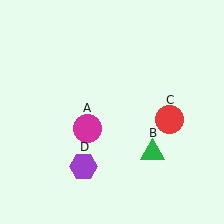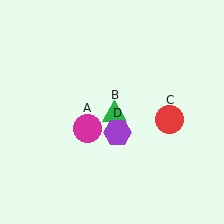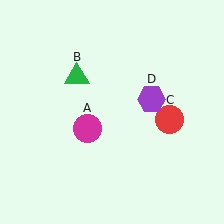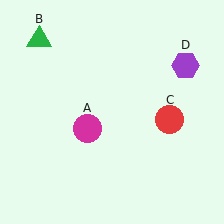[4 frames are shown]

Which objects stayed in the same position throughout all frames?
Magenta circle (object A) and red circle (object C) remained stationary.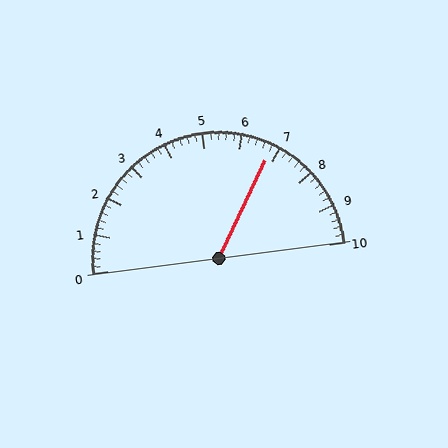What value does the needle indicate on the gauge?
The needle indicates approximately 6.8.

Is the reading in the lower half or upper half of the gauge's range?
The reading is in the upper half of the range (0 to 10).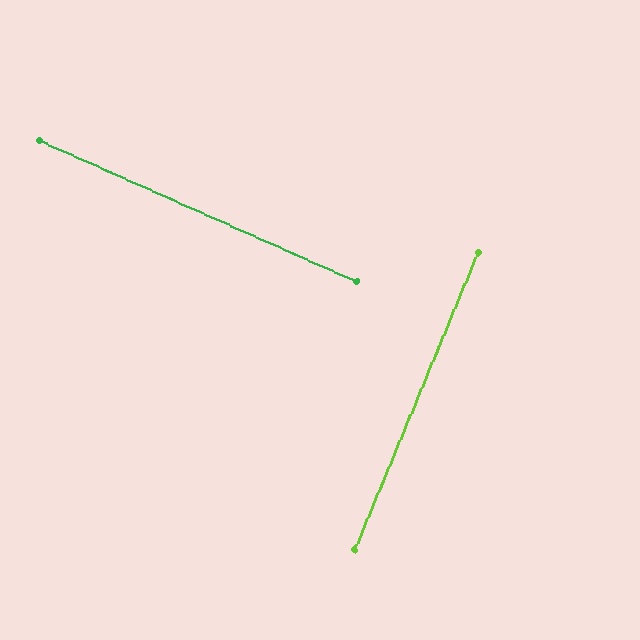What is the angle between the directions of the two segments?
Approximately 89 degrees.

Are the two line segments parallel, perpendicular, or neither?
Perpendicular — they meet at approximately 89°.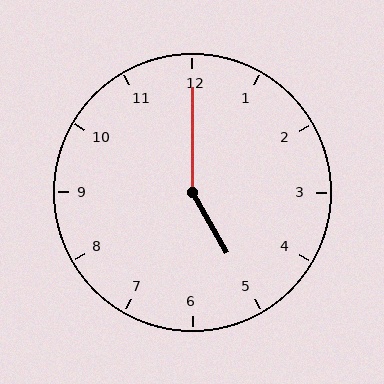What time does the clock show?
5:00.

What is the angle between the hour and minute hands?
Approximately 150 degrees.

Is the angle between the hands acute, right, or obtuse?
It is obtuse.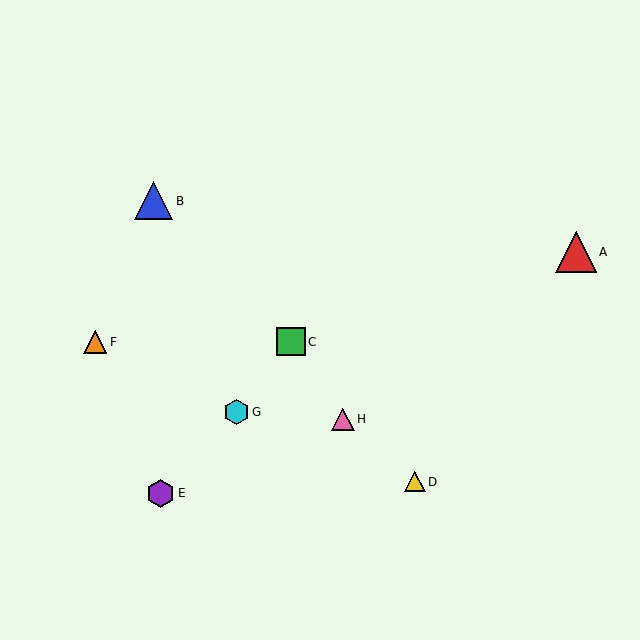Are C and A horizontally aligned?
No, C is at y≈342 and A is at y≈252.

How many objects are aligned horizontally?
2 objects (C, F) are aligned horizontally.